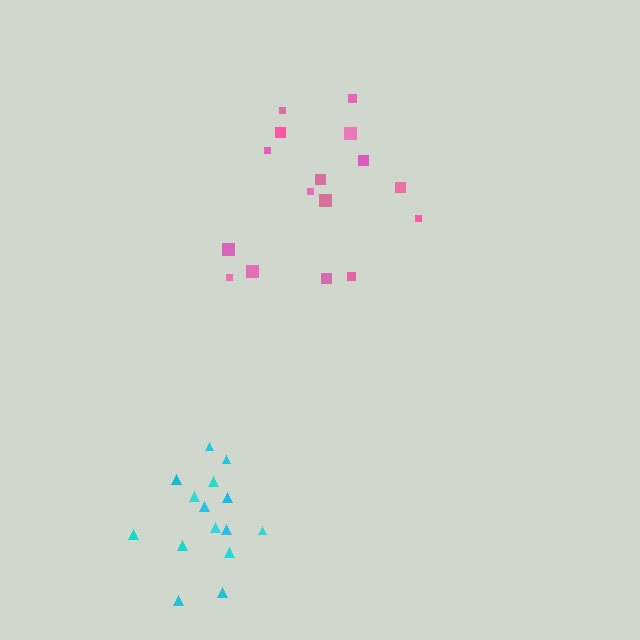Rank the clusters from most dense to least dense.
cyan, pink.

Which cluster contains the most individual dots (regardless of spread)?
Pink (16).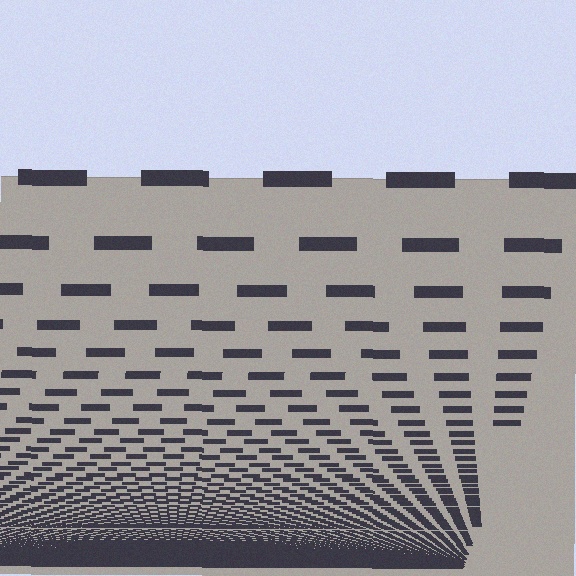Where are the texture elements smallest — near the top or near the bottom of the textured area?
Near the bottom.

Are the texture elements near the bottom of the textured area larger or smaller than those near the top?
Smaller. The gradient is inverted — elements near the bottom are smaller and denser.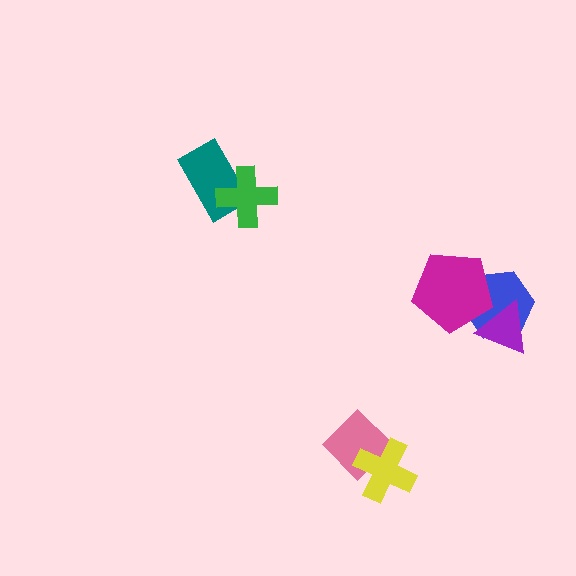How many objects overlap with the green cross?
1 object overlaps with the green cross.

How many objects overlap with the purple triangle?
2 objects overlap with the purple triangle.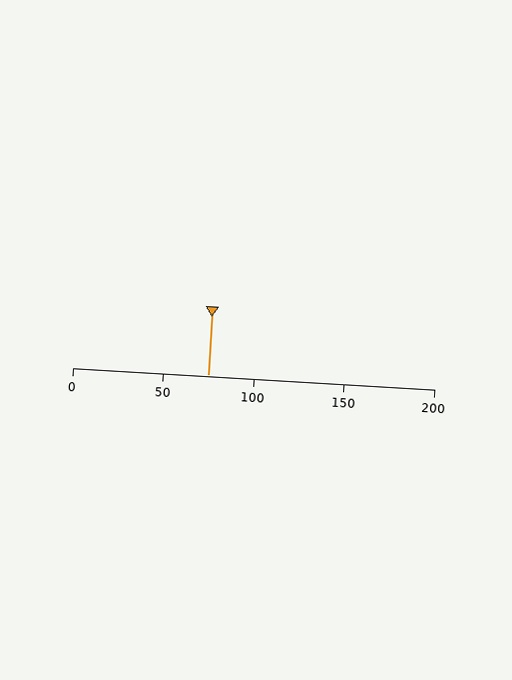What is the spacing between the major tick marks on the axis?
The major ticks are spaced 50 apart.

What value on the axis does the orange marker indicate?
The marker indicates approximately 75.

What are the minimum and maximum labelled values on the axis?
The axis runs from 0 to 200.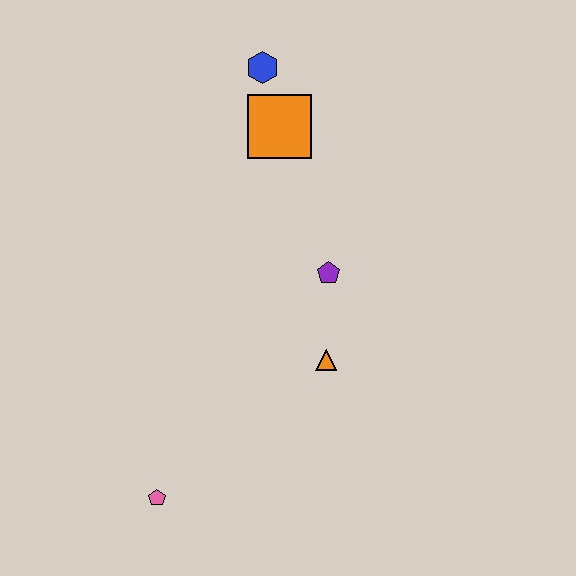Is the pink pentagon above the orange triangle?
No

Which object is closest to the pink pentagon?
The orange triangle is closest to the pink pentagon.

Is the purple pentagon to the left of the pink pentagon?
No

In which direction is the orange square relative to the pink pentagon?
The orange square is above the pink pentagon.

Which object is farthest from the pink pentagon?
The blue hexagon is farthest from the pink pentagon.